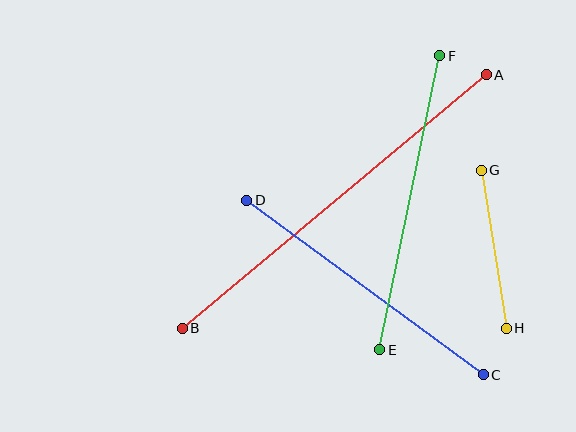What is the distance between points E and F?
The distance is approximately 300 pixels.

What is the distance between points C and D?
The distance is approximately 294 pixels.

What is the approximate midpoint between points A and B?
The midpoint is at approximately (334, 202) pixels.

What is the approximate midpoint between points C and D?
The midpoint is at approximately (365, 287) pixels.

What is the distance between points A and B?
The distance is approximately 395 pixels.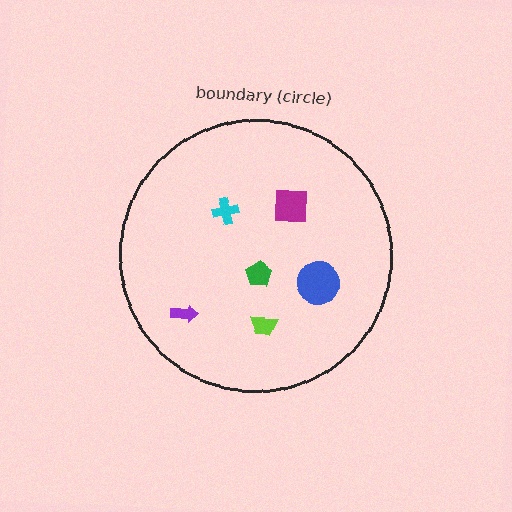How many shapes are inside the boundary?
6 inside, 0 outside.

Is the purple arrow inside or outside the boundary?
Inside.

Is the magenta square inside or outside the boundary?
Inside.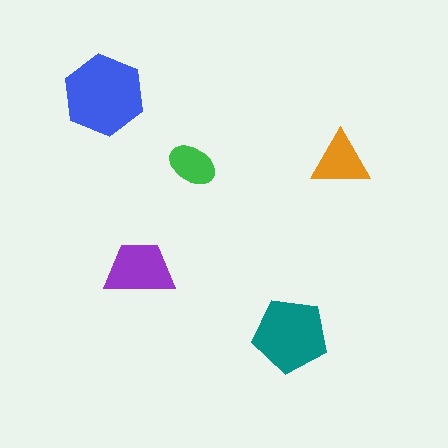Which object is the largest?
The blue hexagon.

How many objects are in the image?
There are 5 objects in the image.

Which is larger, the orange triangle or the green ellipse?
The orange triangle.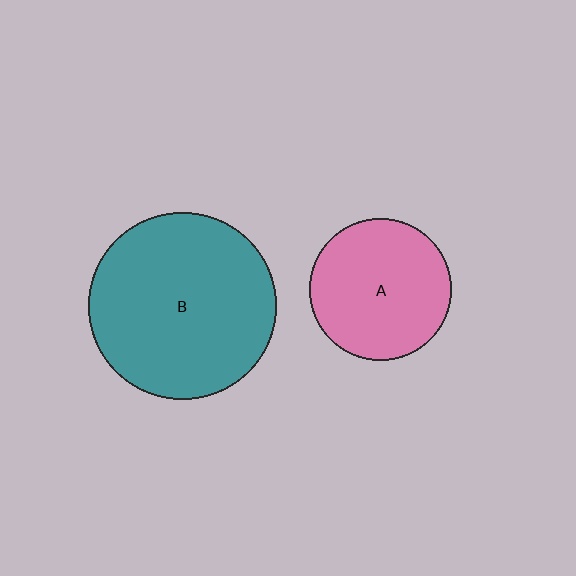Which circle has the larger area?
Circle B (teal).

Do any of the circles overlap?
No, none of the circles overlap.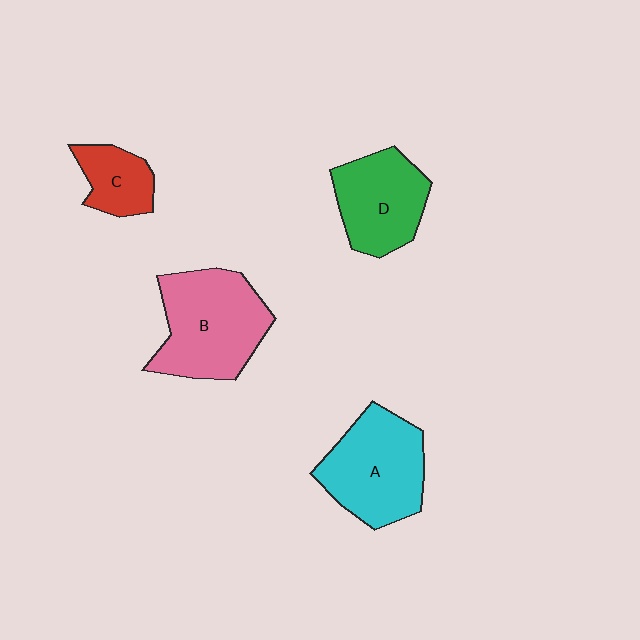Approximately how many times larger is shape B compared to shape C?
Approximately 2.3 times.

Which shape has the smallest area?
Shape C (red).